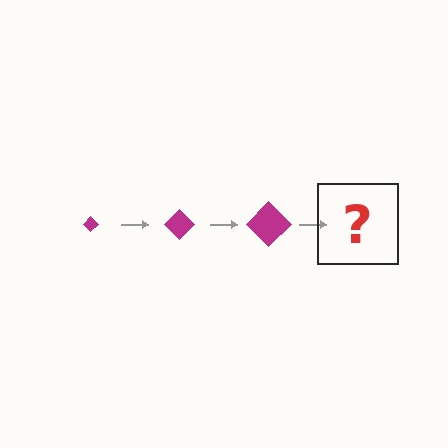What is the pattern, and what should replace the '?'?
The pattern is that the diamond gets progressively larger each step. The '?' should be a magenta diamond, larger than the previous one.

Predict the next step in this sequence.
The next step is a magenta diamond, larger than the previous one.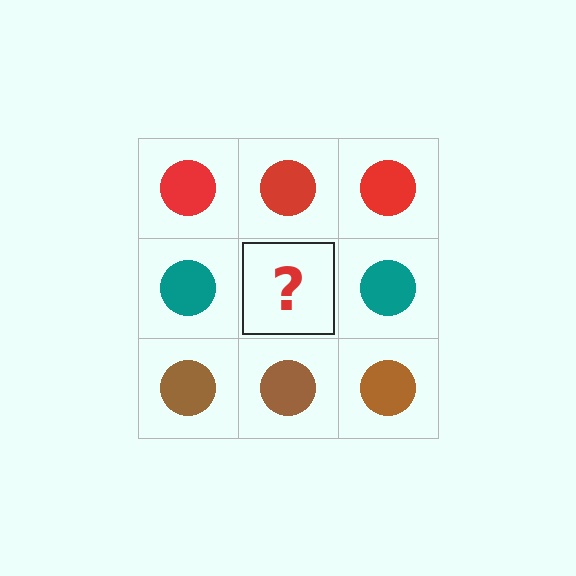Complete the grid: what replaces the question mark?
The question mark should be replaced with a teal circle.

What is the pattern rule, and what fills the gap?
The rule is that each row has a consistent color. The gap should be filled with a teal circle.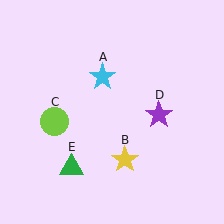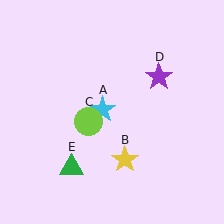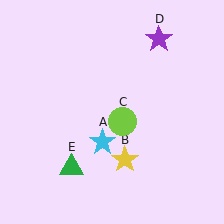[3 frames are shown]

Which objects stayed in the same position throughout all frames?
Yellow star (object B) and green triangle (object E) remained stationary.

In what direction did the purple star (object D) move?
The purple star (object D) moved up.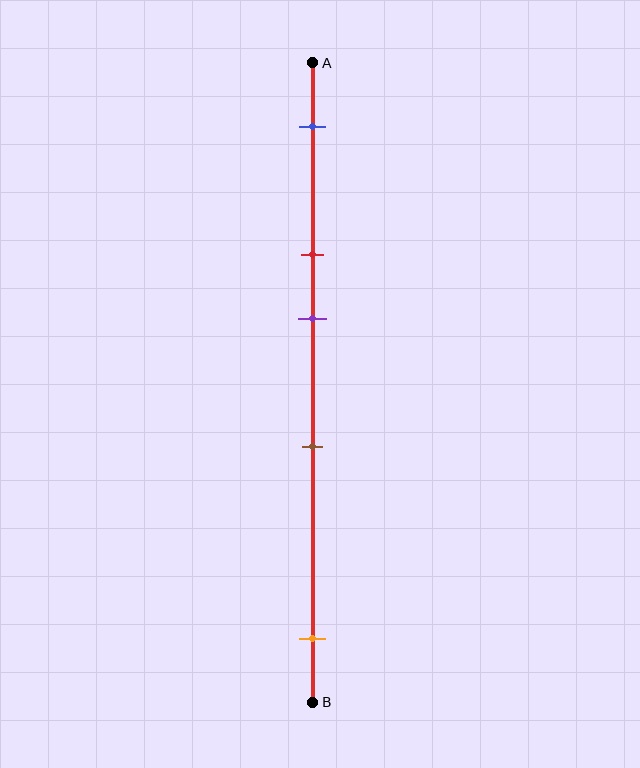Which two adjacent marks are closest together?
The red and purple marks are the closest adjacent pair.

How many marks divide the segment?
There are 5 marks dividing the segment.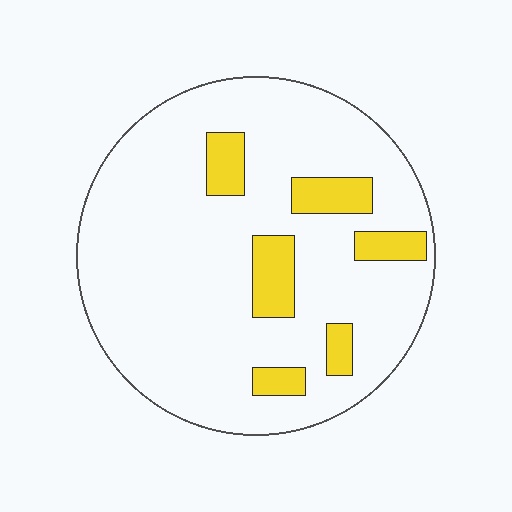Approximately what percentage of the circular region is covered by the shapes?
Approximately 15%.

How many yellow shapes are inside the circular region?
6.